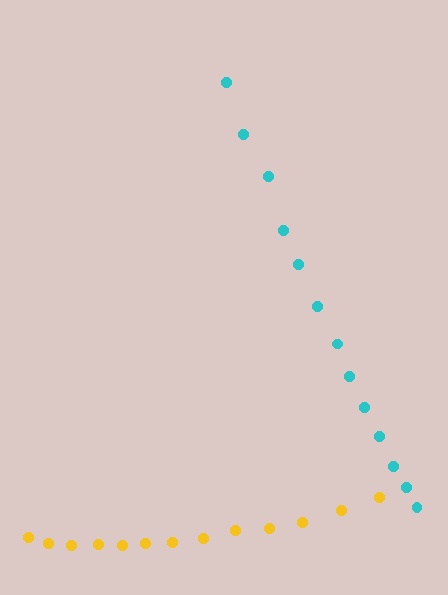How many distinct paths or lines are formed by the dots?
There are 2 distinct paths.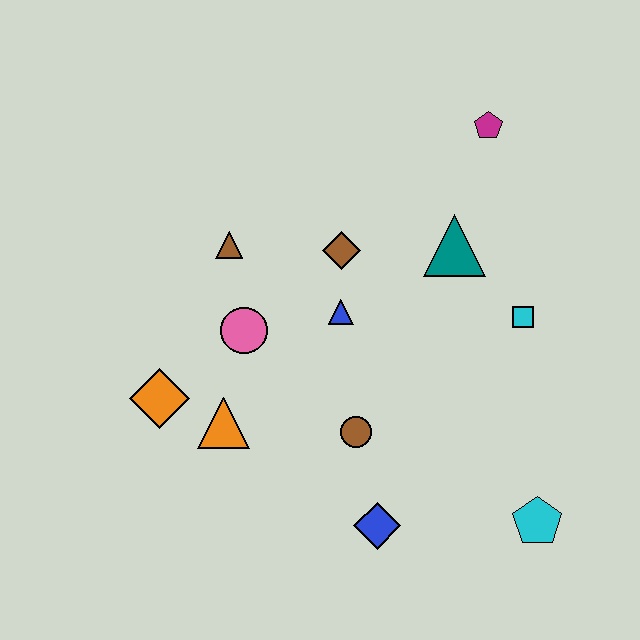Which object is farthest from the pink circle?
The cyan pentagon is farthest from the pink circle.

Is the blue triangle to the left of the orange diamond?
No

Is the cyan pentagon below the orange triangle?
Yes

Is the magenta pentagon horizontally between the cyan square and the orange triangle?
Yes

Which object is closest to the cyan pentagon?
The blue diamond is closest to the cyan pentagon.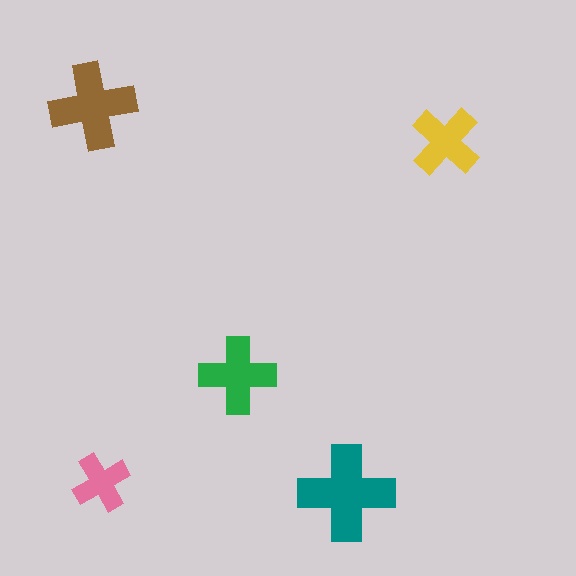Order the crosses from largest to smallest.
the teal one, the brown one, the green one, the yellow one, the pink one.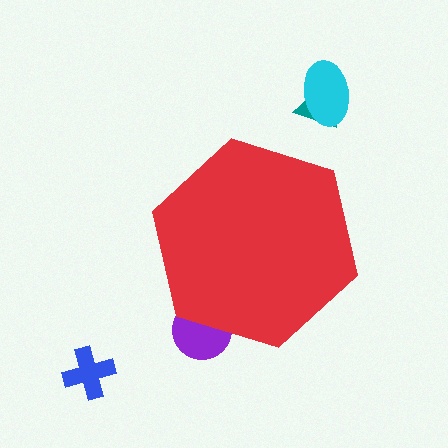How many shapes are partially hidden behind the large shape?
1 shape is partially hidden.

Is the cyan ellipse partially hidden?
No, the cyan ellipse is fully visible.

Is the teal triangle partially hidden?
No, the teal triangle is fully visible.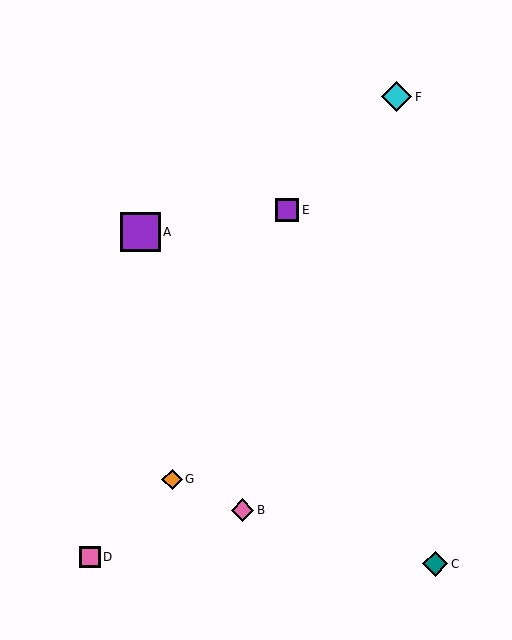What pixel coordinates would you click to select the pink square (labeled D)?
Click at (90, 557) to select the pink square D.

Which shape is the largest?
The purple square (labeled A) is the largest.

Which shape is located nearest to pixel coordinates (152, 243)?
The purple square (labeled A) at (140, 232) is nearest to that location.